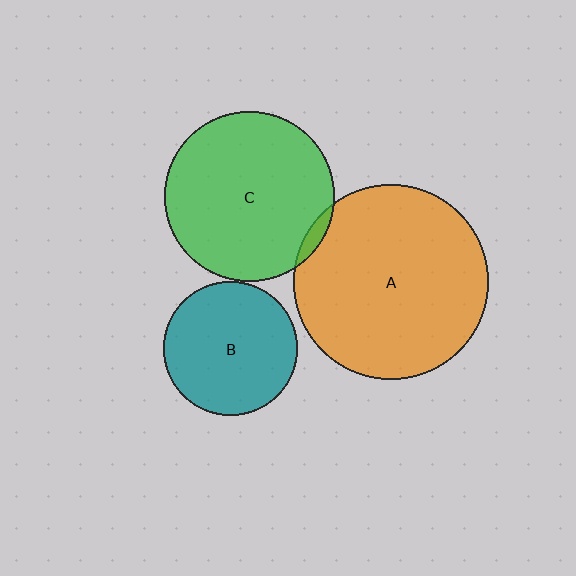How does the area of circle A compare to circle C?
Approximately 1.3 times.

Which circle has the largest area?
Circle A (orange).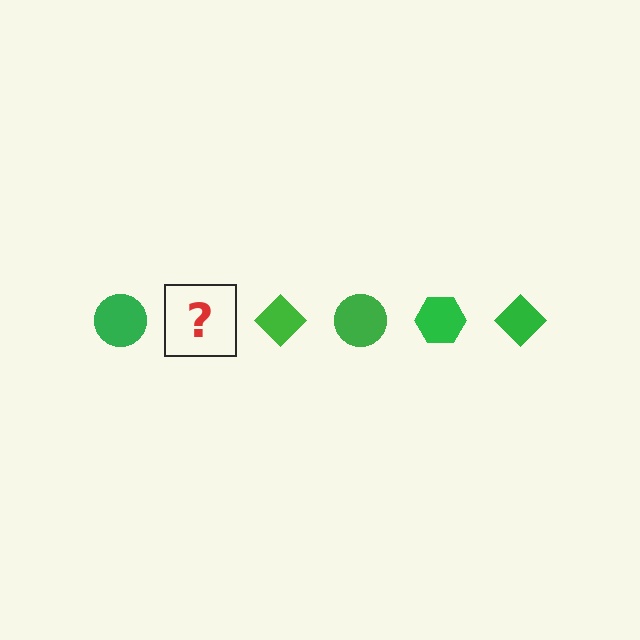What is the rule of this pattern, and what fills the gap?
The rule is that the pattern cycles through circle, hexagon, diamond shapes in green. The gap should be filled with a green hexagon.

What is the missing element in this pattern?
The missing element is a green hexagon.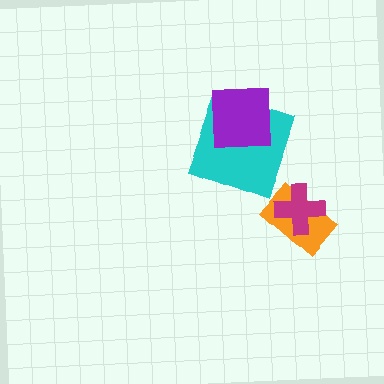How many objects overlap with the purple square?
1 object overlaps with the purple square.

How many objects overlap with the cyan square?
1 object overlaps with the cyan square.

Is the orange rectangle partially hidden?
Yes, it is partially covered by another shape.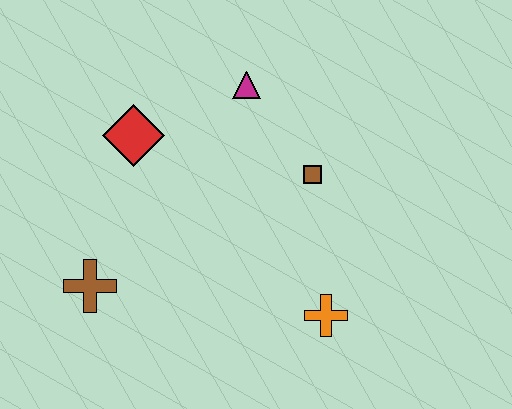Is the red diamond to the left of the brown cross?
No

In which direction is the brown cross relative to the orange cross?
The brown cross is to the left of the orange cross.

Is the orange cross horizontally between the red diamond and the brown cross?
No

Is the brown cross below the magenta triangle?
Yes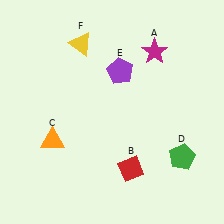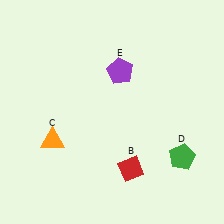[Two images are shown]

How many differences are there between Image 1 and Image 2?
There are 2 differences between the two images.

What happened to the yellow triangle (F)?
The yellow triangle (F) was removed in Image 2. It was in the top-left area of Image 1.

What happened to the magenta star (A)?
The magenta star (A) was removed in Image 2. It was in the top-right area of Image 1.